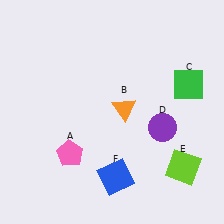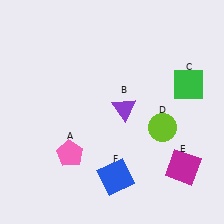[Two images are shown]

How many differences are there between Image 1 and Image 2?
There are 3 differences between the two images.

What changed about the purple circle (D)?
In Image 1, D is purple. In Image 2, it changed to lime.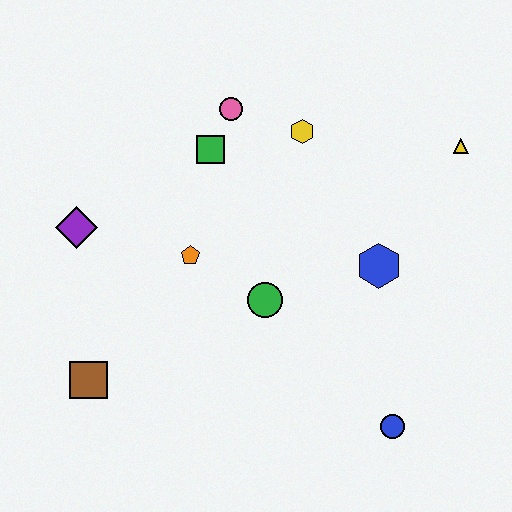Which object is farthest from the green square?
The blue circle is farthest from the green square.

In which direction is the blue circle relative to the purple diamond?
The blue circle is to the right of the purple diamond.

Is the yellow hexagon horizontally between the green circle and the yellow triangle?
Yes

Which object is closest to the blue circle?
The blue hexagon is closest to the blue circle.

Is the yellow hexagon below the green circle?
No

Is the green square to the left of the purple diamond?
No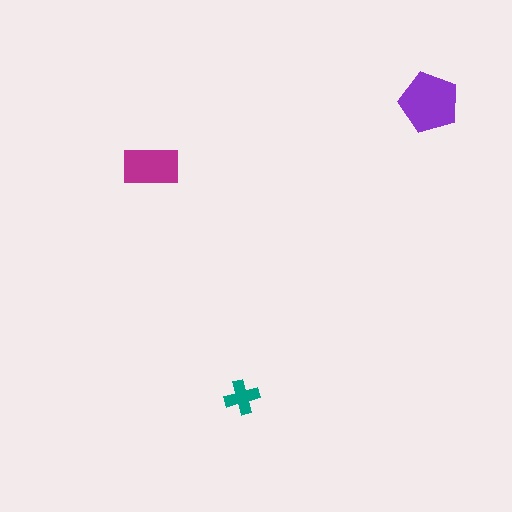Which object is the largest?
The purple pentagon.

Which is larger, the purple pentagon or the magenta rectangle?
The purple pentagon.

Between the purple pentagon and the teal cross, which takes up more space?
The purple pentagon.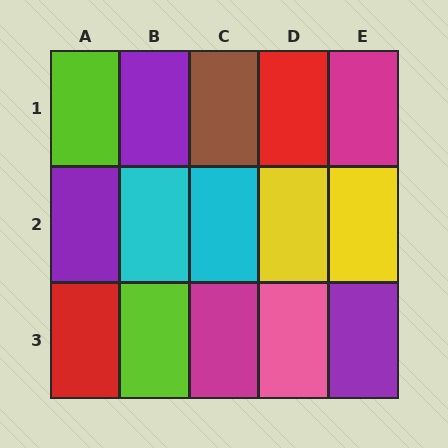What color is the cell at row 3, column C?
Magenta.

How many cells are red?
2 cells are red.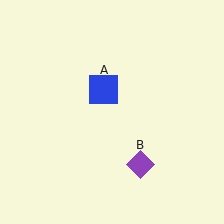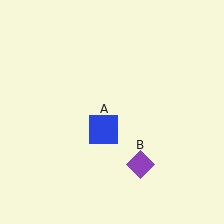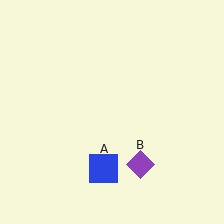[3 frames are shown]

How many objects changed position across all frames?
1 object changed position: blue square (object A).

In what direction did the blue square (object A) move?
The blue square (object A) moved down.